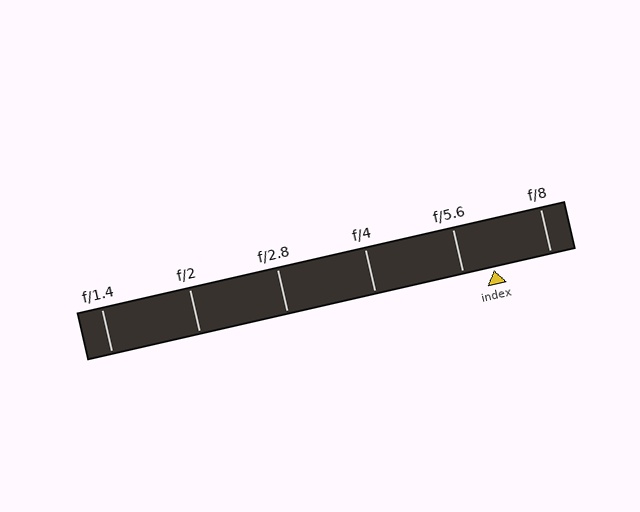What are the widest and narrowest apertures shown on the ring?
The widest aperture shown is f/1.4 and the narrowest is f/8.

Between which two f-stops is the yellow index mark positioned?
The index mark is between f/5.6 and f/8.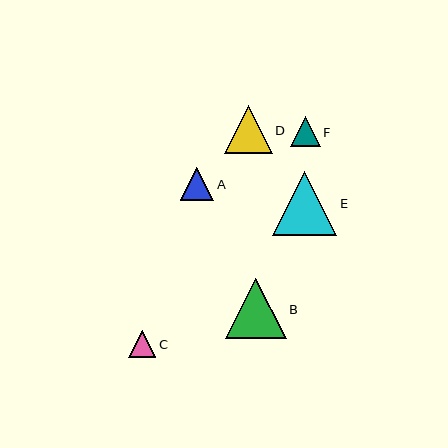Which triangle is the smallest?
Triangle C is the smallest with a size of approximately 27 pixels.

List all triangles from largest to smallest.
From largest to smallest: E, B, D, A, F, C.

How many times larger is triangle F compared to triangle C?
Triangle F is approximately 1.1 times the size of triangle C.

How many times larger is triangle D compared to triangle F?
Triangle D is approximately 1.6 times the size of triangle F.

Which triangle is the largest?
Triangle E is the largest with a size of approximately 64 pixels.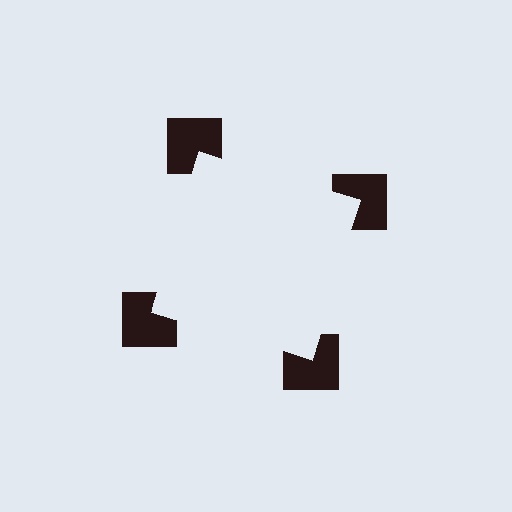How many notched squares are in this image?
There are 4 — one at each vertex of the illusory square.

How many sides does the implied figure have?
4 sides.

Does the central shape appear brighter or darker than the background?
It typically appears slightly brighter than the background, even though no actual brightness change is drawn.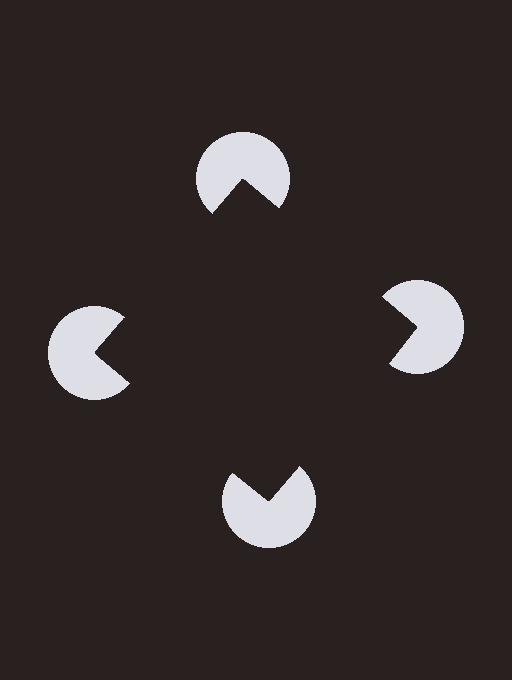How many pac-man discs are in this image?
There are 4 — one at each vertex of the illusory square.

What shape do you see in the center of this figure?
An illusory square — its edges are inferred from the aligned wedge cuts in the pac-man discs, not physically drawn.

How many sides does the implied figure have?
4 sides.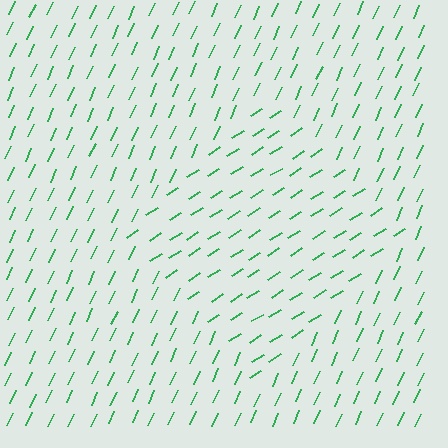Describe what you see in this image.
The image is filled with small green line segments. A diamond region in the image has lines oriented differently from the surrounding lines, creating a visible texture boundary.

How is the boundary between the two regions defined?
The boundary is defined purely by a change in line orientation (approximately 33 degrees difference). All lines are the same color and thickness.